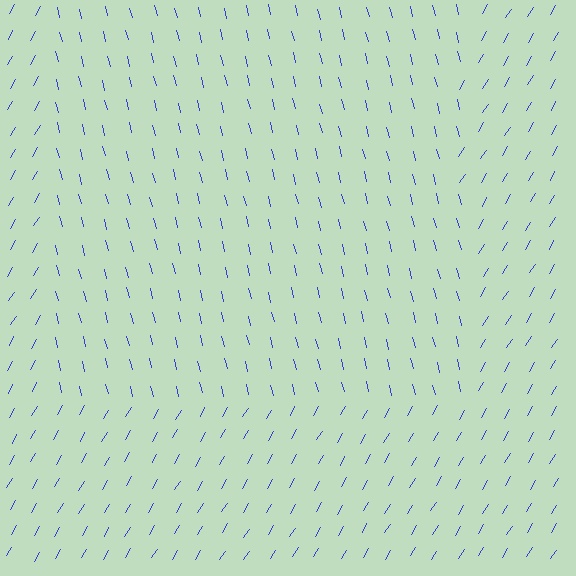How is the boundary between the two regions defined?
The boundary is defined purely by a change in line orientation (approximately 45 degrees difference). All lines are the same color and thickness.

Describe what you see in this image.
The image is filled with small blue line segments. A rectangle region in the image has lines oriented differently from the surrounding lines, creating a visible texture boundary.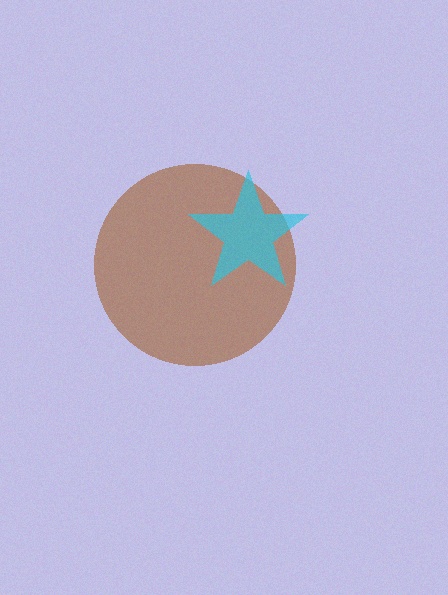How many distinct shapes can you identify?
There are 2 distinct shapes: a brown circle, a cyan star.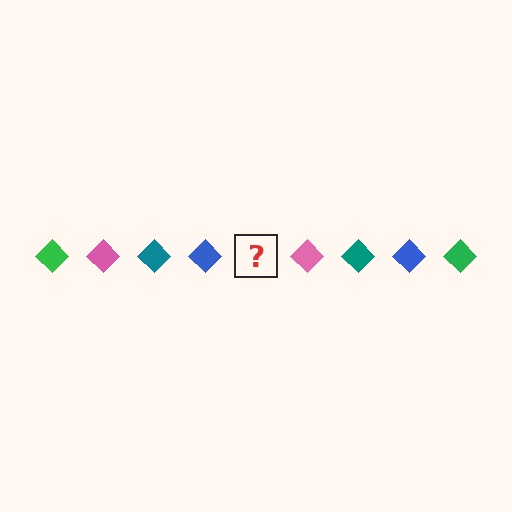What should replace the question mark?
The question mark should be replaced with a green diamond.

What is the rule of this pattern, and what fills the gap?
The rule is that the pattern cycles through green, pink, teal, blue diamonds. The gap should be filled with a green diamond.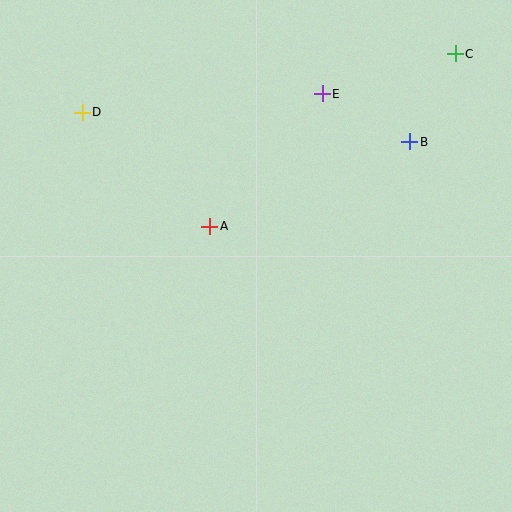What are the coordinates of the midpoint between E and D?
The midpoint between E and D is at (202, 103).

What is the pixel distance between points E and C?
The distance between E and C is 139 pixels.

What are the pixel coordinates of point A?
Point A is at (210, 226).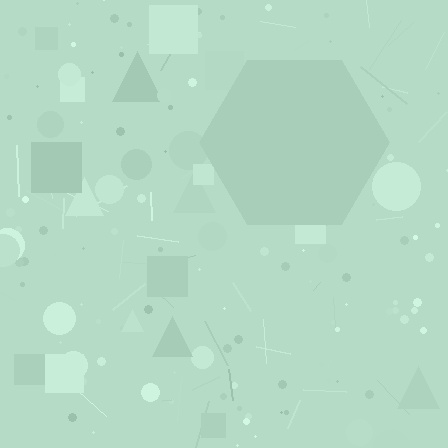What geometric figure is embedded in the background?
A hexagon is embedded in the background.